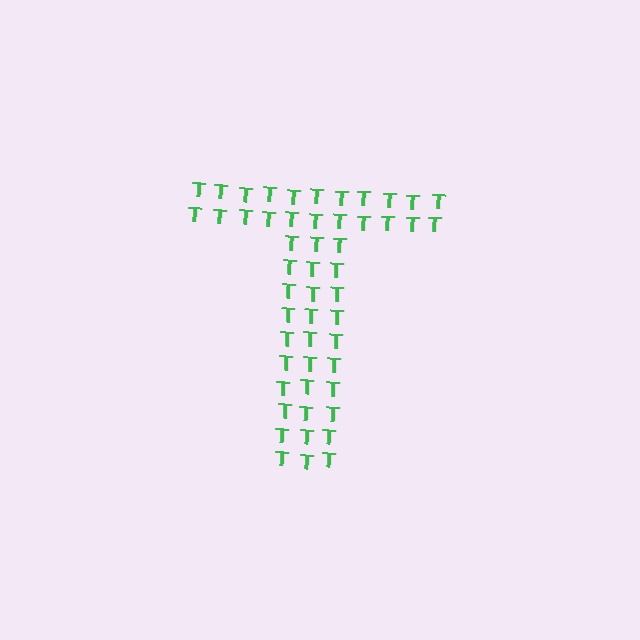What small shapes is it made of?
It is made of small letter T's.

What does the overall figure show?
The overall figure shows the letter T.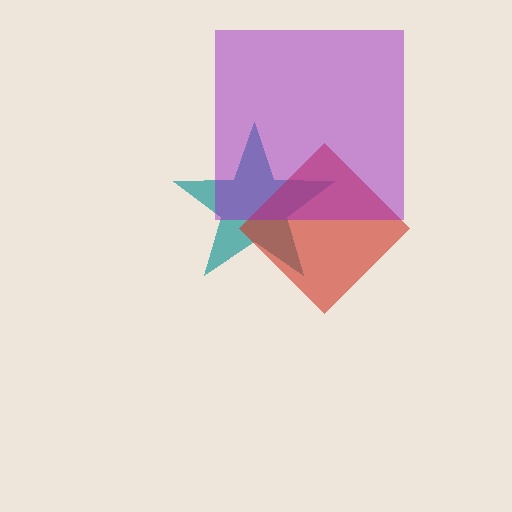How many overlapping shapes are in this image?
There are 3 overlapping shapes in the image.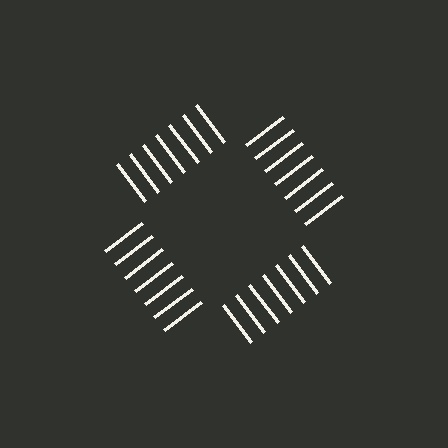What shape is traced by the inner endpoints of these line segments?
An illusory square — the line segments terminate on its edges but no continuous stroke is drawn.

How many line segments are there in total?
28 — 7 along each of the 4 edges.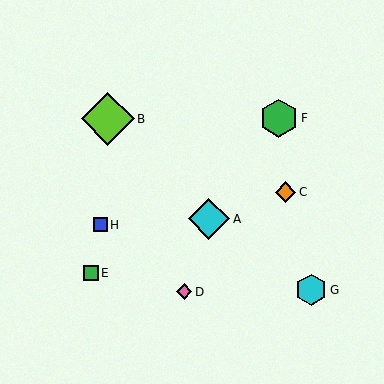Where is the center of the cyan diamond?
The center of the cyan diamond is at (209, 219).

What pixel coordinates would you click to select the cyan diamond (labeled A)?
Click at (209, 219) to select the cyan diamond A.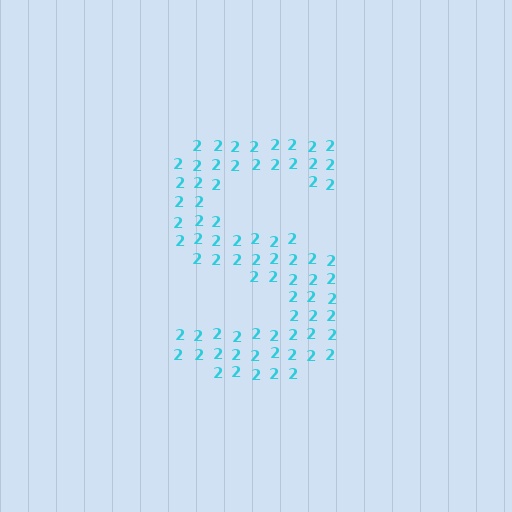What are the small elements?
The small elements are digit 2's.